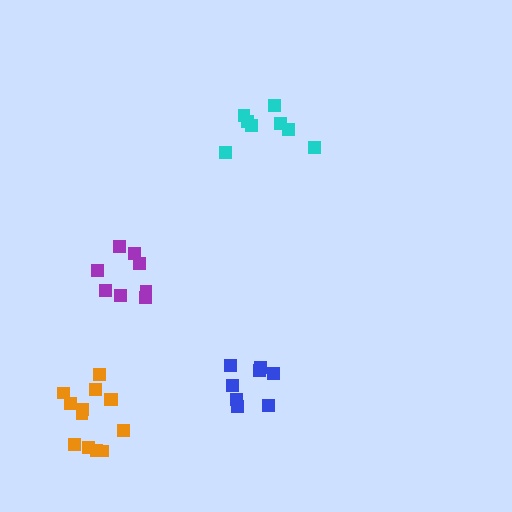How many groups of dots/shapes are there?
There are 4 groups.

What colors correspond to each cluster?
The clusters are colored: orange, cyan, purple, blue.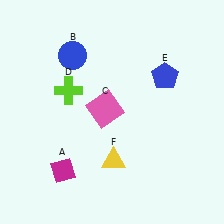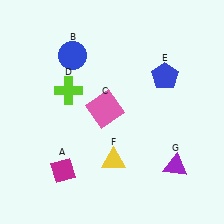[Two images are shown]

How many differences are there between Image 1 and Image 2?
There is 1 difference between the two images.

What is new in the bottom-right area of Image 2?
A purple triangle (G) was added in the bottom-right area of Image 2.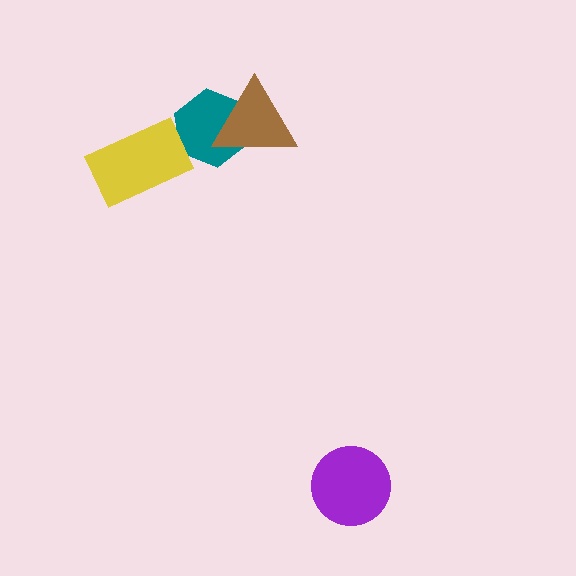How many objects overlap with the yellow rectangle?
0 objects overlap with the yellow rectangle.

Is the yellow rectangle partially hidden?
No, no other shape covers it.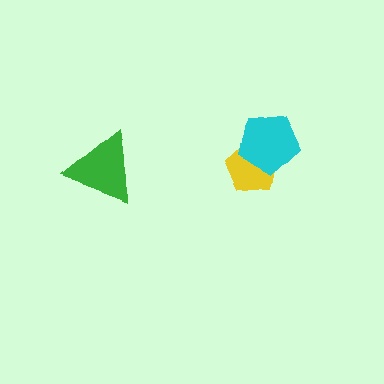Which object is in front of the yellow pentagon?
The cyan pentagon is in front of the yellow pentagon.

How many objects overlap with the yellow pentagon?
1 object overlaps with the yellow pentagon.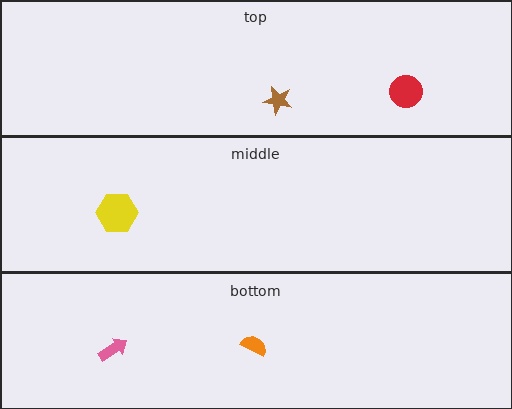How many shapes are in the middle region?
1.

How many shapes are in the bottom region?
2.